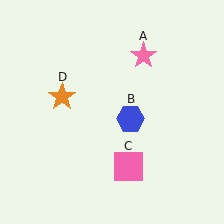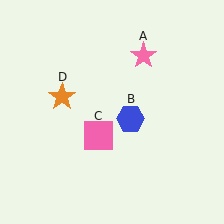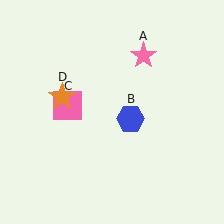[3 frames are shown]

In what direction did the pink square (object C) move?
The pink square (object C) moved up and to the left.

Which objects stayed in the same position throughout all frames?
Pink star (object A) and blue hexagon (object B) and orange star (object D) remained stationary.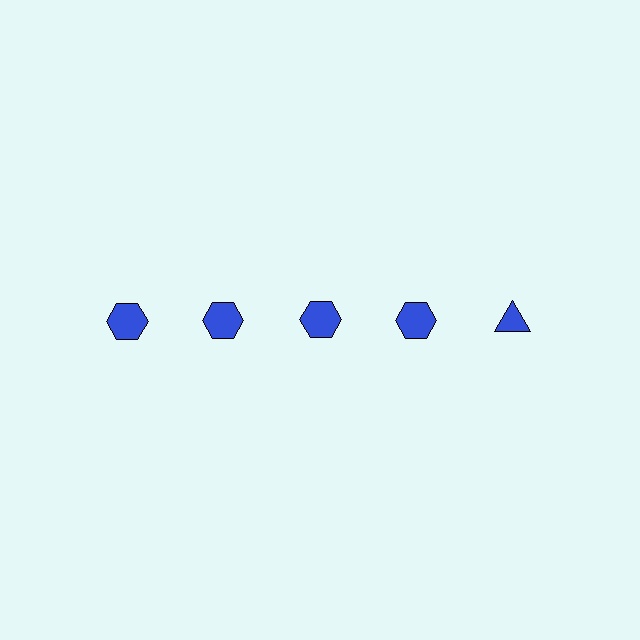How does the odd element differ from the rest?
It has a different shape: triangle instead of hexagon.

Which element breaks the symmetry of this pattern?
The blue triangle in the top row, rightmost column breaks the symmetry. All other shapes are blue hexagons.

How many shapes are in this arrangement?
There are 5 shapes arranged in a grid pattern.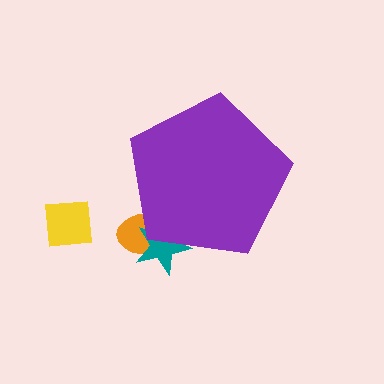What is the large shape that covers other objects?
A purple pentagon.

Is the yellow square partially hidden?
No, the yellow square is fully visible.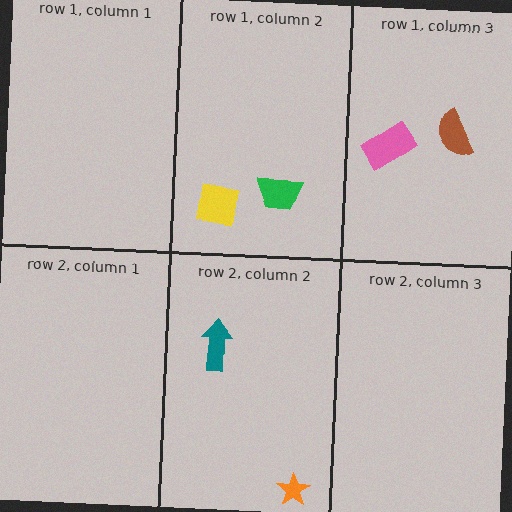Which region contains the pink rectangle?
The row 1, column 3 region.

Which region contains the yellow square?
The row 1, column 2 region.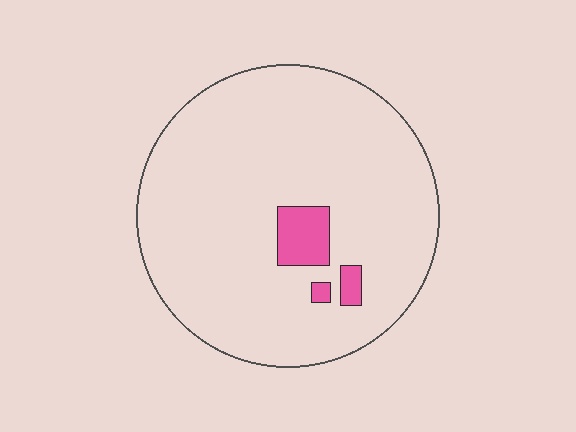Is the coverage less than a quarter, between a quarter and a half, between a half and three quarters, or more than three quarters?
Less than a quarter.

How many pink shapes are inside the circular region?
3.